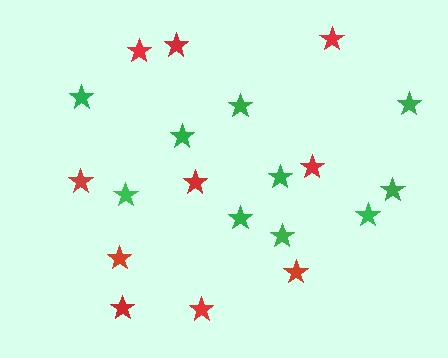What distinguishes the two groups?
There are 2 groups: one group of green stars (10) and one group of red stars (10).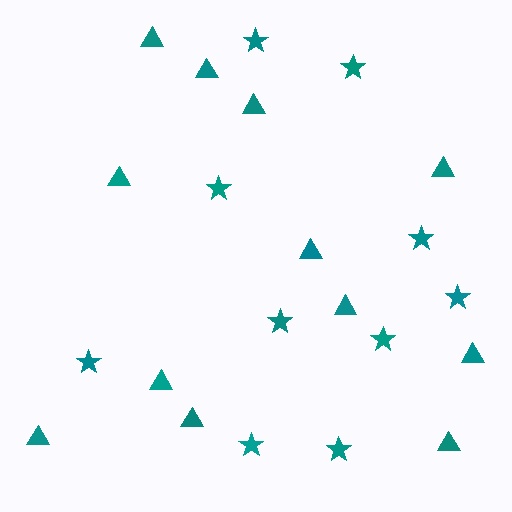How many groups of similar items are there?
There are 2 groups: one group of triangles (12) and one group of stars (10).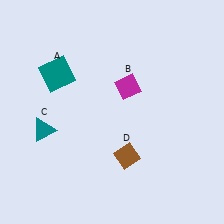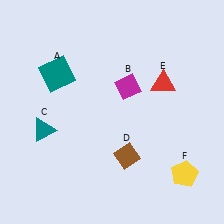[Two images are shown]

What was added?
A red triangle (E), a yellow pentagon (F) were added in Image 2.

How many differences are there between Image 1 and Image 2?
There are 2 differences between the two images.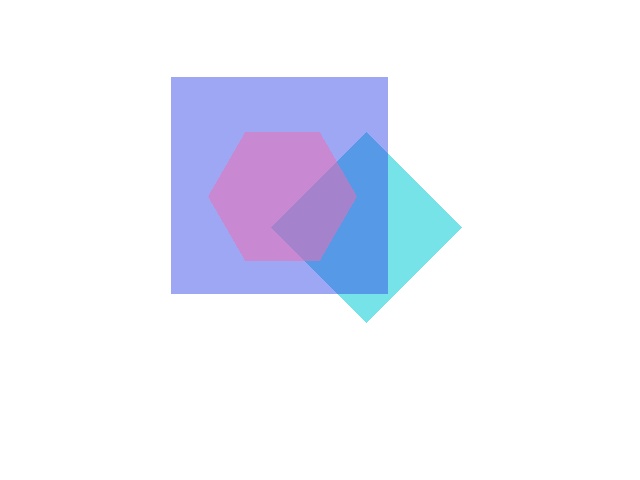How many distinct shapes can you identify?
There are 3 distinct shapes: a cyan diamond, a blue square, a pink hexagon.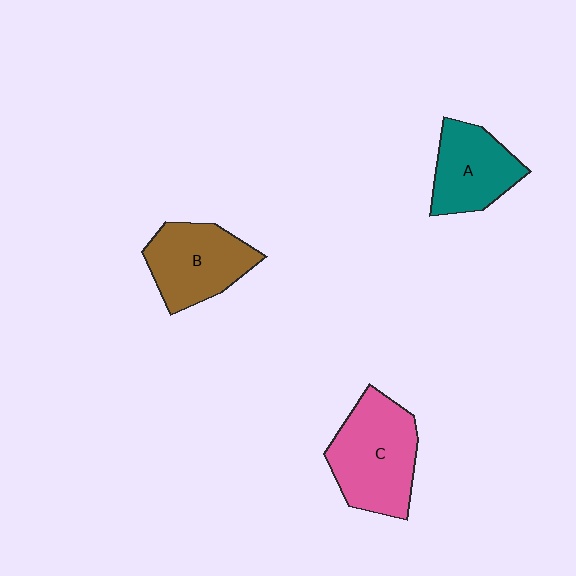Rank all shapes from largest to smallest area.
From largest to smallest: C (pink), B (brown), A (teal).